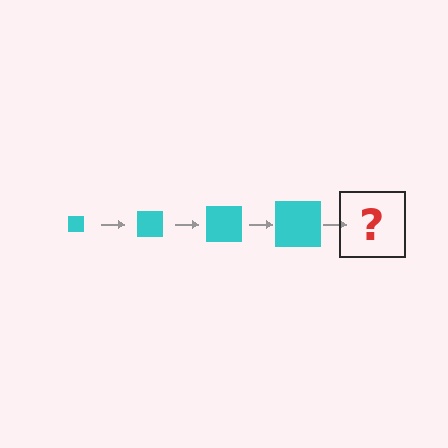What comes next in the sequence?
The next element should be a cyan square, larger than the previous one.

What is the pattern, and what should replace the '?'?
The pattern is that the square gets progressively larger each step. The '?' should be a cyan square, larger than the previous one.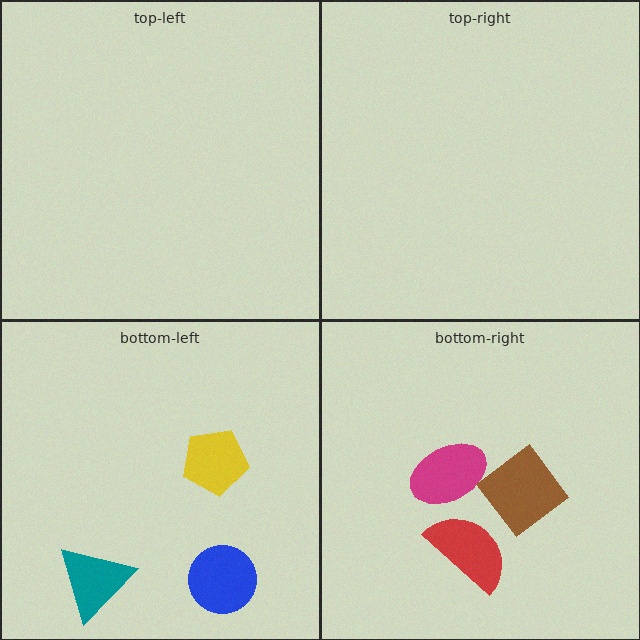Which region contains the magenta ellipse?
The bottom-right region.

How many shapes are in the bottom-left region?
3.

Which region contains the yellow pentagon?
The bottom-left region.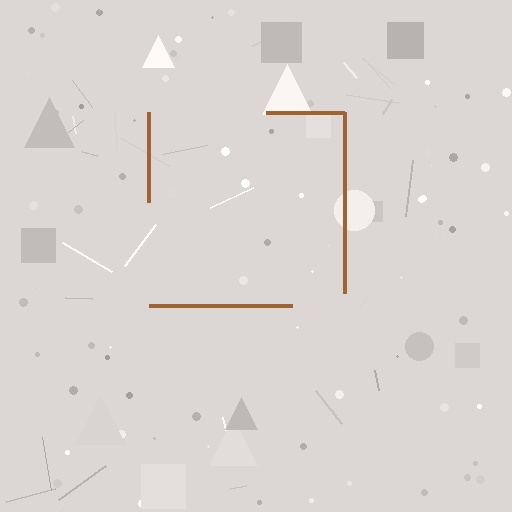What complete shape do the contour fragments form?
The contour fragments form a square.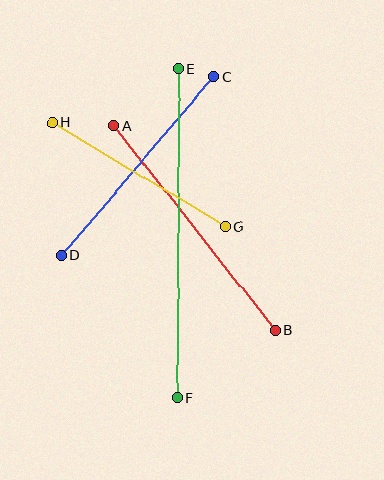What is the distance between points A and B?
The distance is approximately 261 pixels.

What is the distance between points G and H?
The distance is approximately 202 pixels.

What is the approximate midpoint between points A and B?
The midpoint is at approximately (194, 228) pixels.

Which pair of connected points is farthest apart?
Points E and F are farthest apart.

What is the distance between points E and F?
The distance is approximately 329 pixels.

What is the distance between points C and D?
The distance is approximately 235 pixels.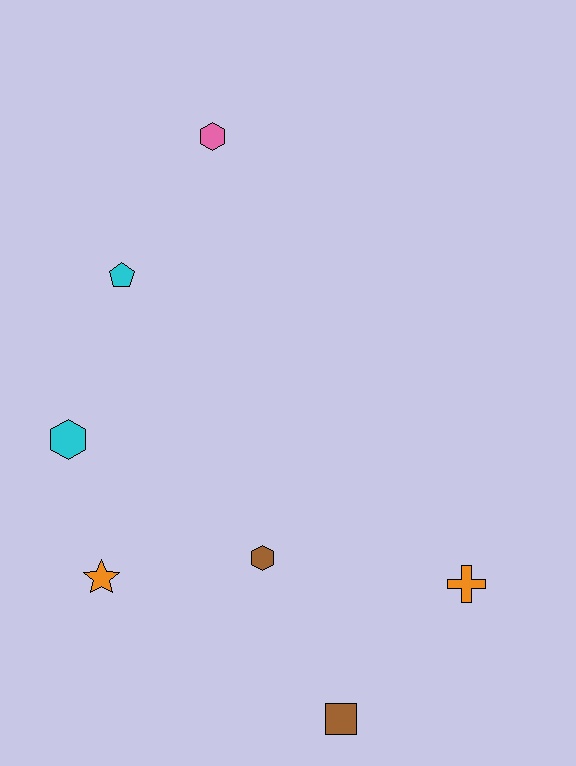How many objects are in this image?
There are 7 objects.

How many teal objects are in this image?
There are no teal objects.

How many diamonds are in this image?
There are no diamonds.